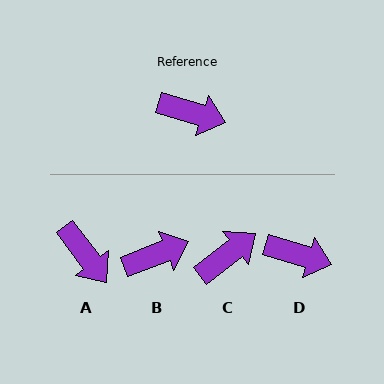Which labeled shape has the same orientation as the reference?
D.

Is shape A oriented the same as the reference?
No, it is off by about 36 degrees.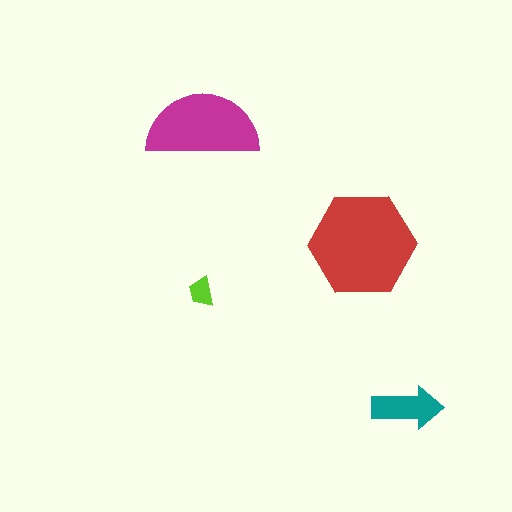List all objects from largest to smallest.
The red hexagon, the magenta semicircle, the teal arrow, the lime trapezoid.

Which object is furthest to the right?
The teal arrow is rightmost.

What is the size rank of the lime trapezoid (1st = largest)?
4th.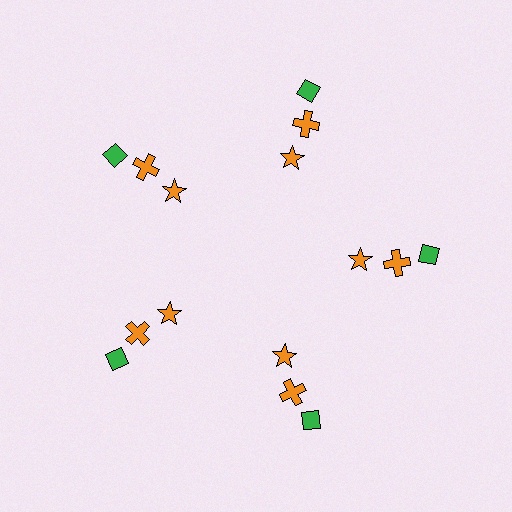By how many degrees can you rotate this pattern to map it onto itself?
The pattern maps onto itself every 72 degrees of rotation.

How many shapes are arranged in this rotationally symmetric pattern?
There are 15 shapes, arranged in 5 groups of 3.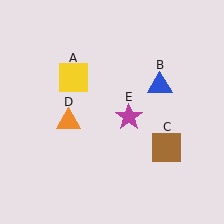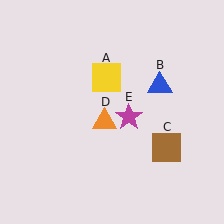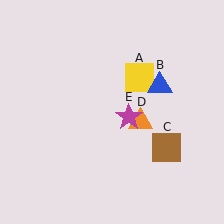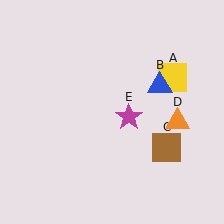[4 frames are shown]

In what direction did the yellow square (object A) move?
The yellow square (object A) moved right.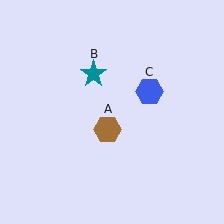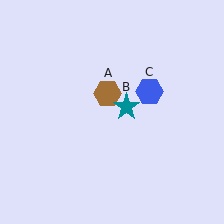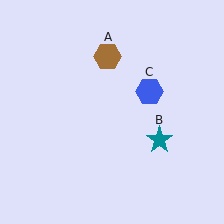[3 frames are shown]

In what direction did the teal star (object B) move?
The teal star (object B) moved down and to the right.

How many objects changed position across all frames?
2 objects changed position: brown hexagon (object A), teal star (object B).